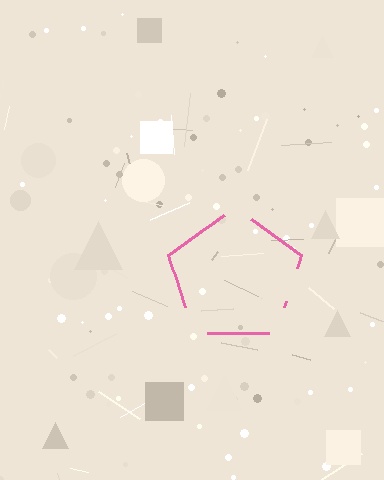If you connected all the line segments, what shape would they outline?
They would outline a pentagon.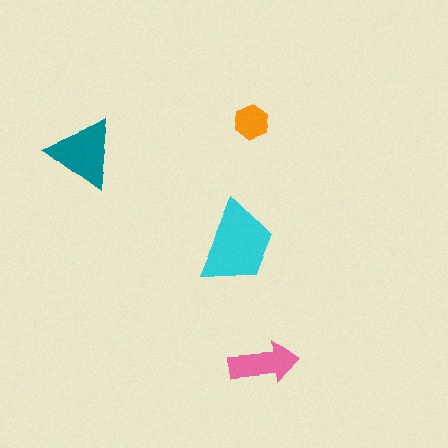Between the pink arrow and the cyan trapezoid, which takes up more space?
The cyan trapezoid.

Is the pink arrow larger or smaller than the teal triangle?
Smaller.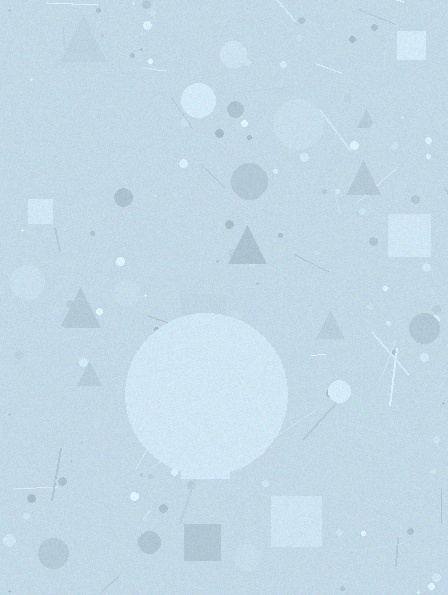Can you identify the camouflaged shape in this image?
The camouflaged shape is a circle.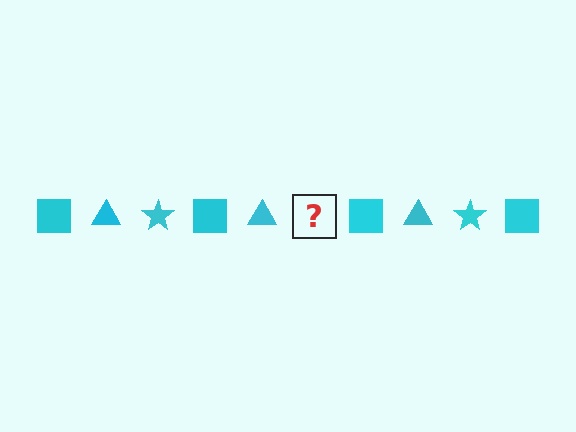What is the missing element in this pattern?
The missing element is a cyan star.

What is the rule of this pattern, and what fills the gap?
The rule is that the pattern cycles through square, triangle, star shapes in cyan. The gap should be filled with a cyan star.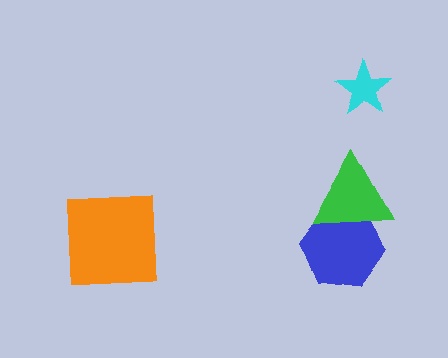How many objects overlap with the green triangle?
1 object overlaps with the green triangle.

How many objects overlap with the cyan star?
0 objects overlap with the cyan star.